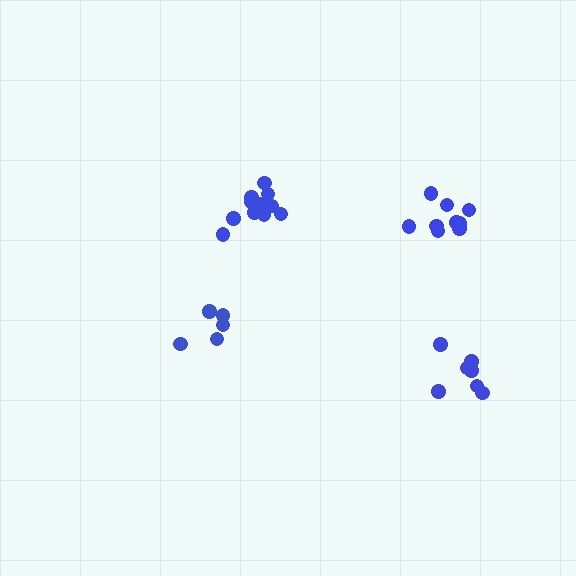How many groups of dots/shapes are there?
There are 4 groups.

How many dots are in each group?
Group 1: 11 dots, Group 2: 9 dots, Group 3: 7 dots, Group 4: 5 dots (32 total).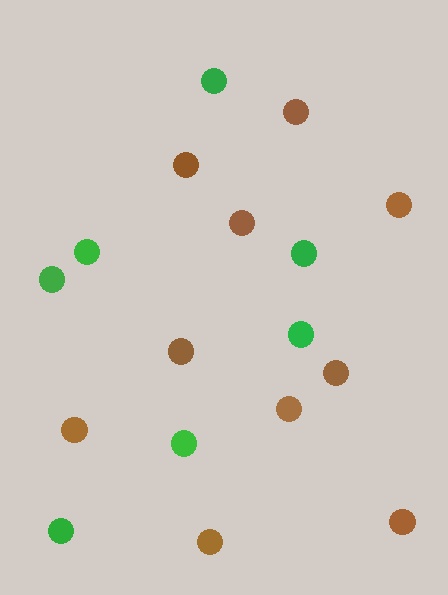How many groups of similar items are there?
There are 2 groups: one group of brown circles (10) and one group of green circles (7).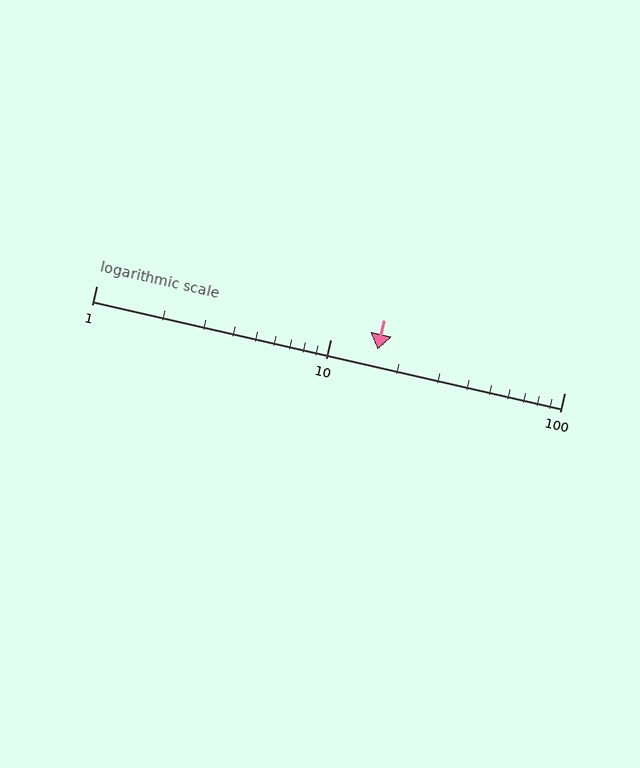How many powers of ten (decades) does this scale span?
The scale spans 2 decades, from 1 to 100.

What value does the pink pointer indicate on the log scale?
The pointer indicates approximately 16.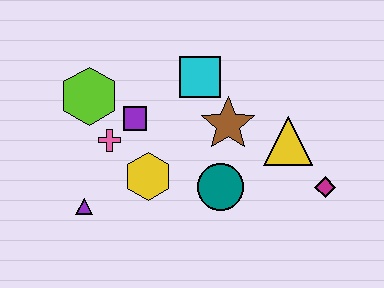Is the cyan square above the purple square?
Yes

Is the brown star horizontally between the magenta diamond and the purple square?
Yes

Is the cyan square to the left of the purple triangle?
No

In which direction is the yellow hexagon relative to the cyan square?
The yellow hexagon is below the cyan square.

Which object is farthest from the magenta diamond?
The lime hexagon is farthest from the magenta diamond.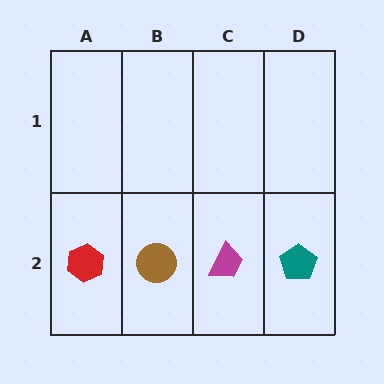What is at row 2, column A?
A red hexagon.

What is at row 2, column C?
A magenta trapezoid.